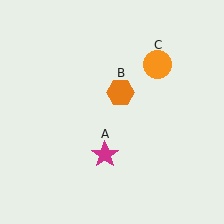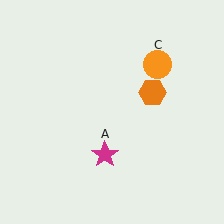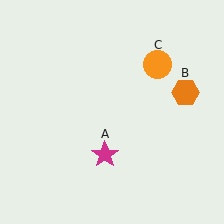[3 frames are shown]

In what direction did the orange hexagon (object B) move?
The orange hexagon (object B) moved right.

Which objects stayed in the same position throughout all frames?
Magenta star (object A) and orange circle (object C) remained stationary.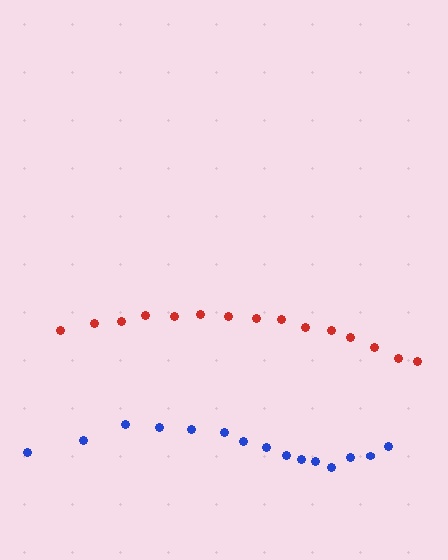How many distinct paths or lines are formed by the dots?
There are 2 distinct paths.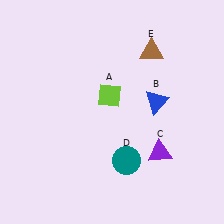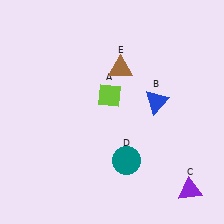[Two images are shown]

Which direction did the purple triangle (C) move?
The purple triangle (C) moved down.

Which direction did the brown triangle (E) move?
The brown triangle (E) moved left.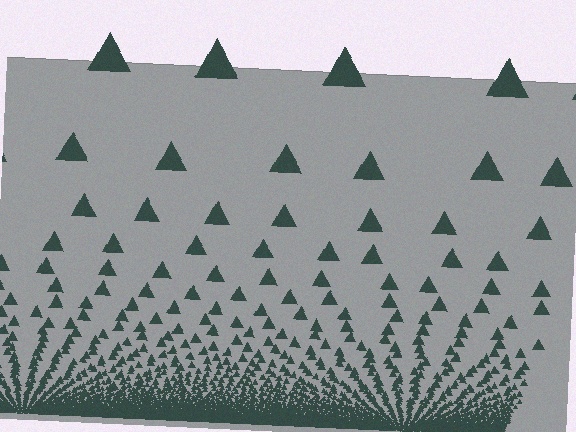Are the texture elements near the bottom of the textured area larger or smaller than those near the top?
Smaller. The gradient is inverted — elements near the bottom are smaller and denser.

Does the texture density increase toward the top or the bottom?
Density increases toward the bottom.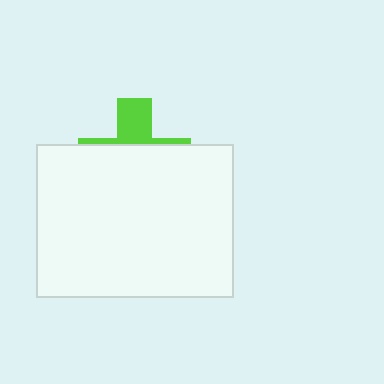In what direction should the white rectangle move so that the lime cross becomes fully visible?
The white rectangle should move down. That is the shortest direction to clear the overlap and leave the lime cross fully visible.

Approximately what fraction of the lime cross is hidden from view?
Roughly 69% of the lime cross is hidden behind the white rectangle.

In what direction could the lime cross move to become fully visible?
The lime cross could move up. That would shift it out from behind the white rectangle entirely.